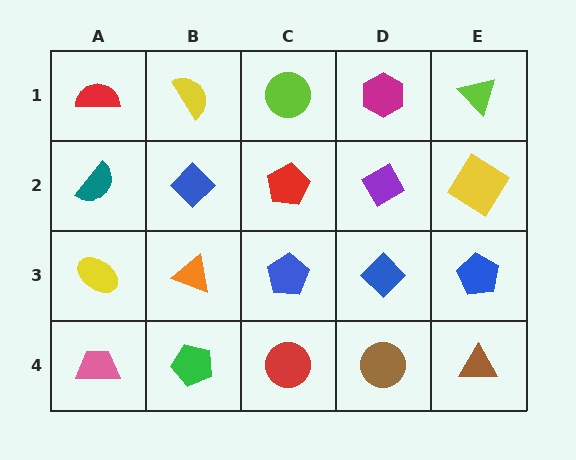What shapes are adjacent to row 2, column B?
A yellow semicircle (row 1, column B), an orange triangle (row 3, column B), a teal semicircle (row 2, column A), a red pentagon (row 2, column C).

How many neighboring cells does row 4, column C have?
3.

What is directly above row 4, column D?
A blue diamond.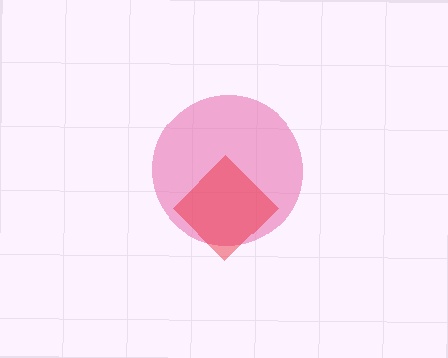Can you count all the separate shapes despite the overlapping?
Yes, there are 2 separate shapes.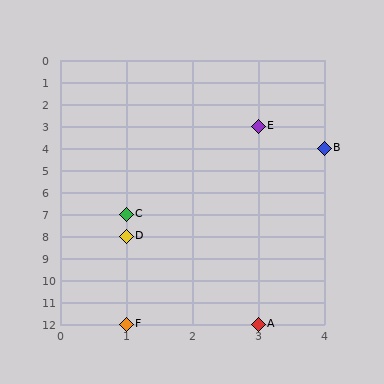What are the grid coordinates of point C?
Point C is at grid coordinates (1, 7).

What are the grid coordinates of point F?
Point F is at grid coordinates (1, 12).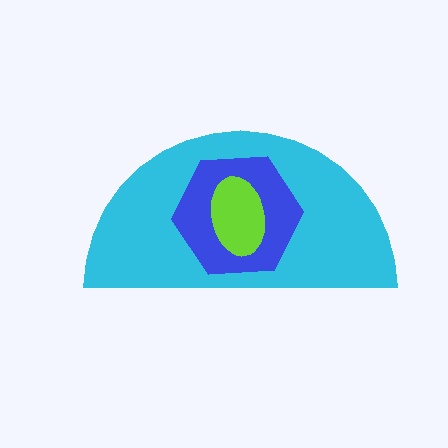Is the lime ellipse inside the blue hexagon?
Yes.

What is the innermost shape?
The lime ellipse.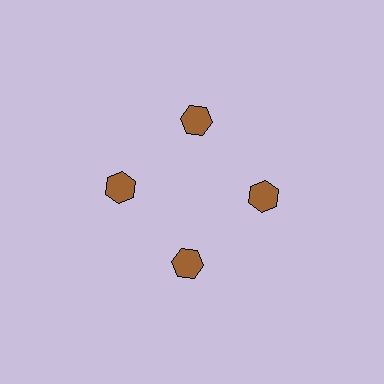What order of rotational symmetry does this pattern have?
This pattern has 4-fold rotational symmetry.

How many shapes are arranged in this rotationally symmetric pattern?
There are 4 shapes, arranged in 4 groups of 1.